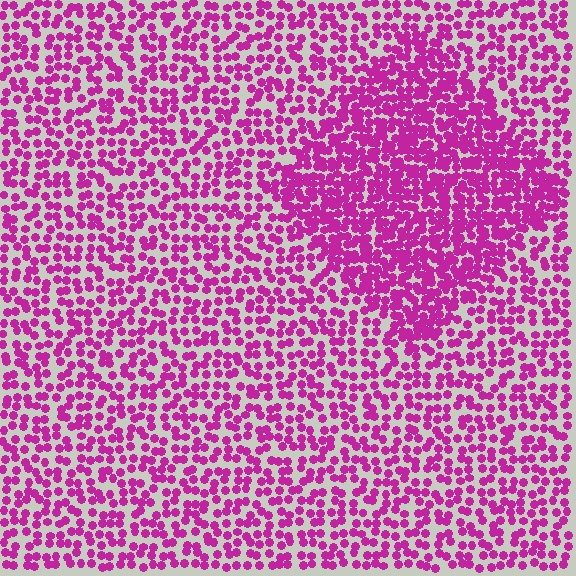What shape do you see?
I see a diamond.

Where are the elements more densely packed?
The elements are more densely packed inside the diamond boundary.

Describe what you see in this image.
The image contains small magenta elements arranged at two different densities. A diamond-shaped region is visible where the elements are more densely packed than the surrounding area.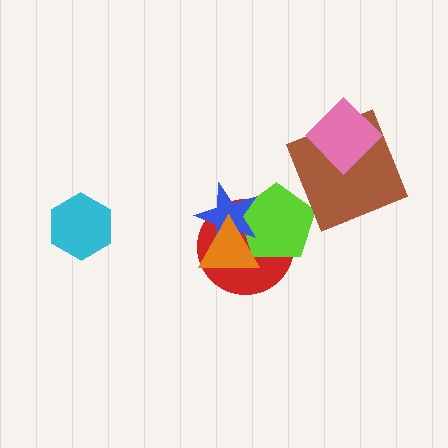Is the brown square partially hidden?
Yes, it is partially covered by another shape.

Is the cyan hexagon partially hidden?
No, no other shape covers it.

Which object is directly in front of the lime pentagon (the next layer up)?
The blue star is directly in front of the lime pentagon.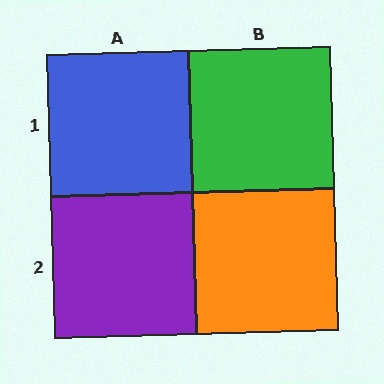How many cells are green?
1 cell is green.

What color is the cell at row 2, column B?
Orange.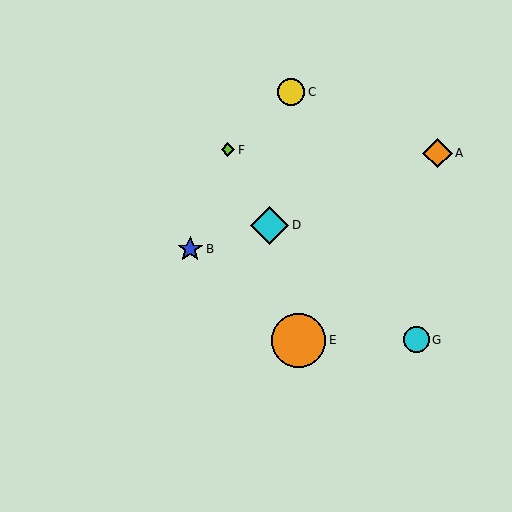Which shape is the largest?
The orange circle (labeled E) is the largest.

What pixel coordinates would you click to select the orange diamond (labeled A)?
Click at (438, 153) to select the orange diamond A.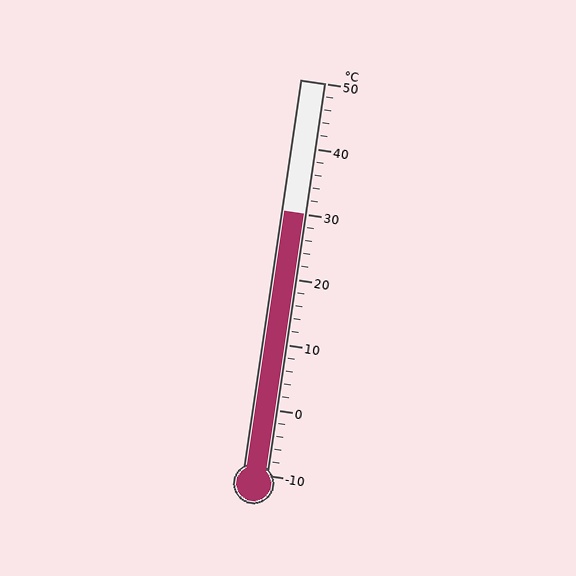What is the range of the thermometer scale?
The thermometer scale ranges from -10°C to 50°C.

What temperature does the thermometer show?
The thermometer shows approximately 30°C.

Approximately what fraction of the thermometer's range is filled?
The thermometer is filled to approximately 65% of its range.